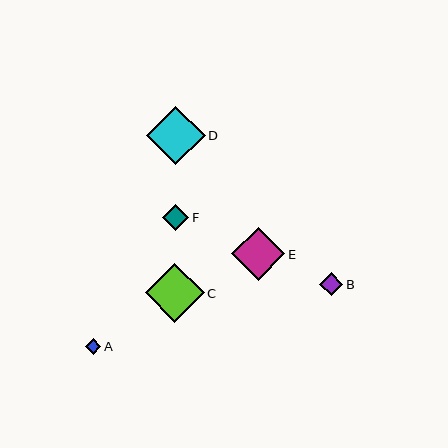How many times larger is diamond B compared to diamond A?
Diamond B is approximately 1.4 times the size of diamond A.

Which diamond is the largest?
Diamond C is the largest with a size of approximately 59 pixels.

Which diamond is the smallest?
Diamond A is the smallest with a size of approximately 16 pixels.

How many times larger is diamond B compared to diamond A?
Diamond B is approximately 1.4 times the size of diamond A.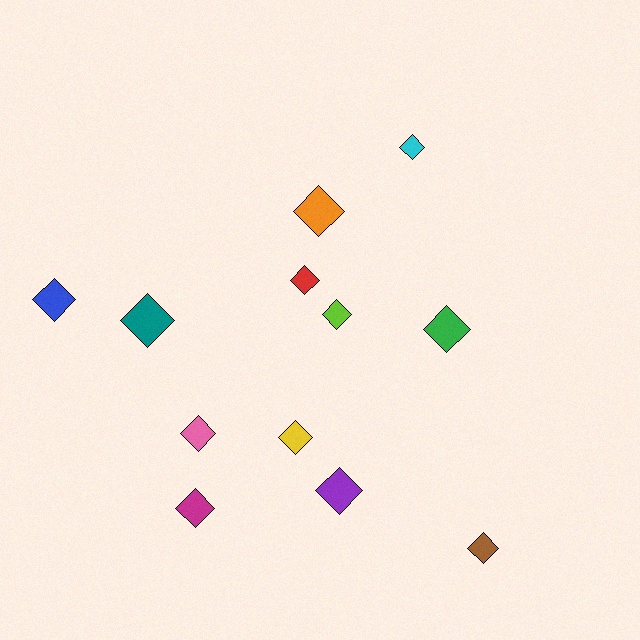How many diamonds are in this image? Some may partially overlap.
There are 12 diamonds.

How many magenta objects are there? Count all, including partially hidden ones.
There is 1 magenta object.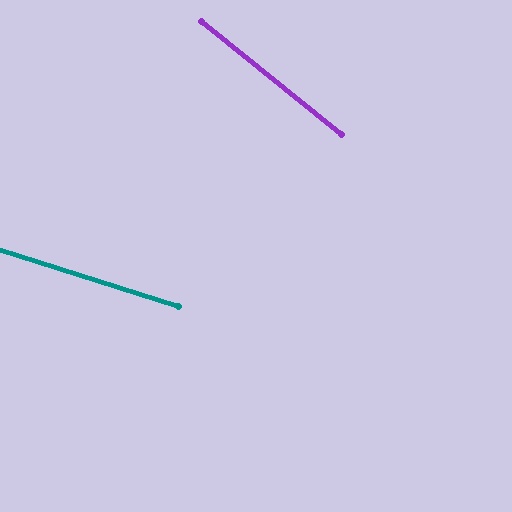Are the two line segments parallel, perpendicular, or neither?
Neither parallel nor perpendicular — they differ by about 21°.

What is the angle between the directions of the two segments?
Approximately 21 degrees.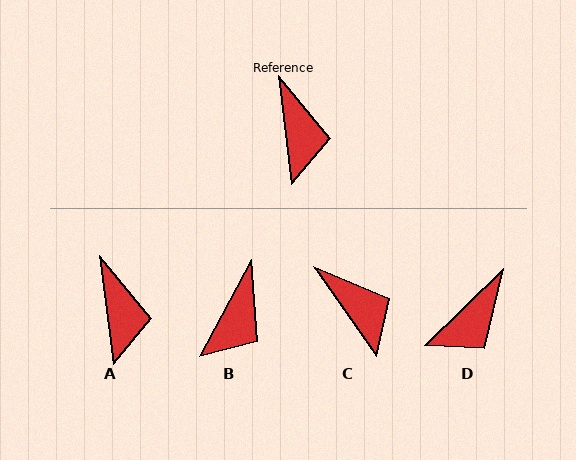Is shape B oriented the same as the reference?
No, it is off by about 35 degrees.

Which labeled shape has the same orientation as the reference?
A.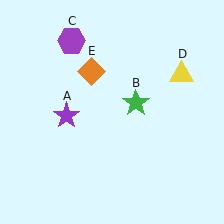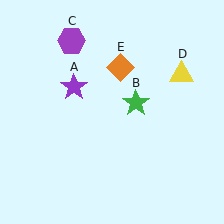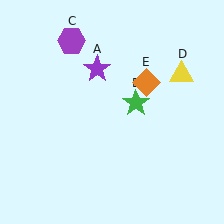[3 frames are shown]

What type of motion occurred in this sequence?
The purple star (object A), orange diamond (object E) rotated clockwise around the center of the scene.